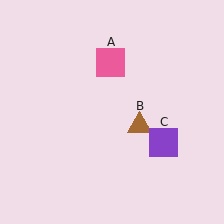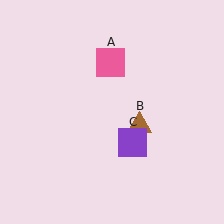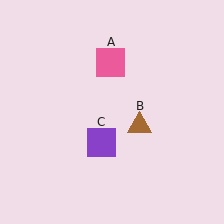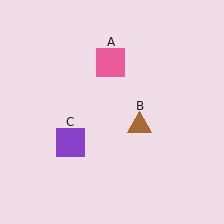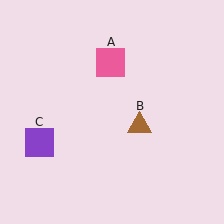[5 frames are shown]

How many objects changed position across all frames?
1 object changed position: purple square (object C).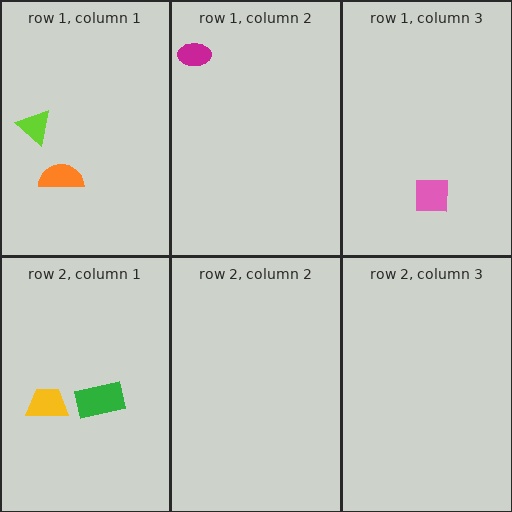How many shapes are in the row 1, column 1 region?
2.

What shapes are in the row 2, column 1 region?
The yellow trapezoid, the green rectangle.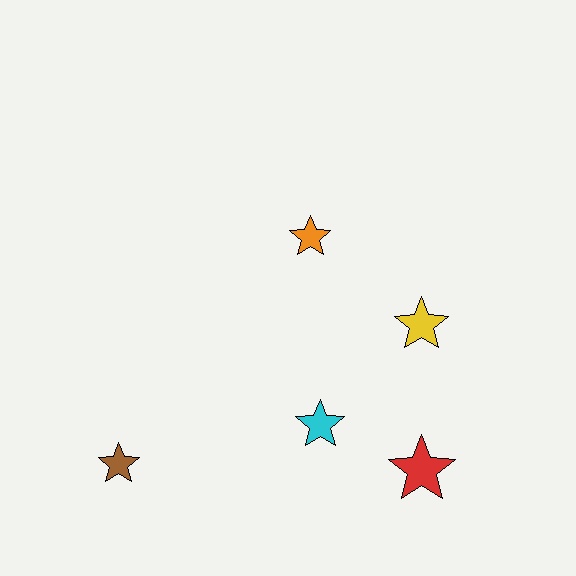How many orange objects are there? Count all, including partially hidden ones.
There is 1 orange object.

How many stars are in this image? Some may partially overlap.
There are 5 stars.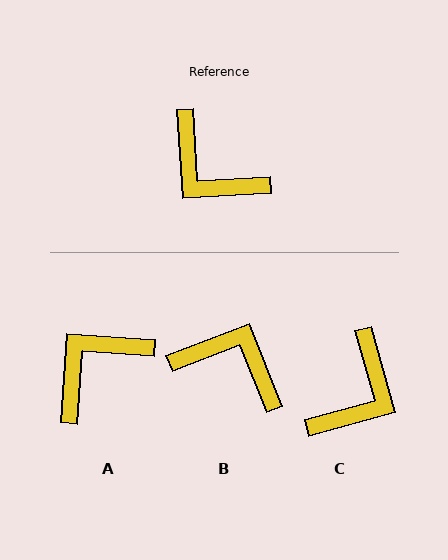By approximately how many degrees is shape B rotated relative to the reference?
Approximately 162 degrees clockwise.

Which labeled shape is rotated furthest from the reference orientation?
B, about 162 degrees away.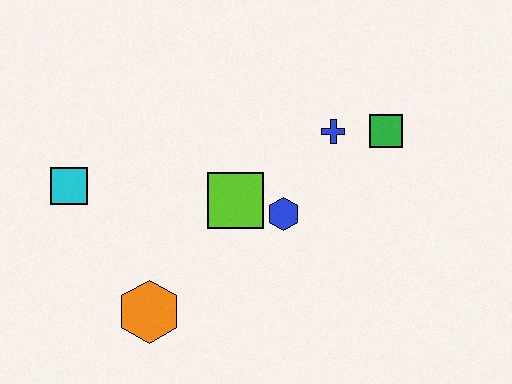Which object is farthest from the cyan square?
The green square is farthest from the cyan square.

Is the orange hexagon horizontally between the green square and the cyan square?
Yes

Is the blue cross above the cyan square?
Yes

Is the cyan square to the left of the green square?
Yes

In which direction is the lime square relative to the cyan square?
The lime square is to the right of the cyan square.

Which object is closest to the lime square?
The blue hexagon is closest to the lime square.